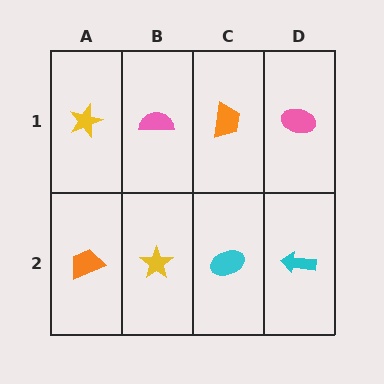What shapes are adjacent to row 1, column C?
A cyan ellipse (row 2, column C), a pink semicircle (row 1, column B), a pink ellipse (row 1, column D).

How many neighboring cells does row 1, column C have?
3.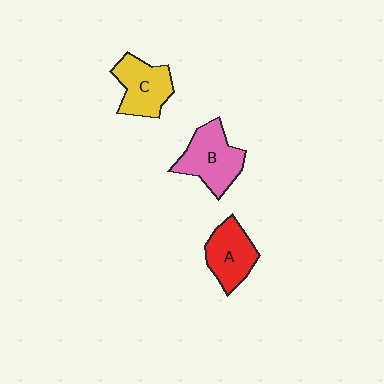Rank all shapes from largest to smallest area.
From largest to smallest: B (pink), C (yellow), A (red).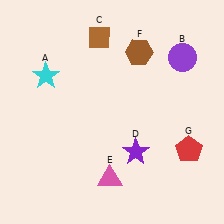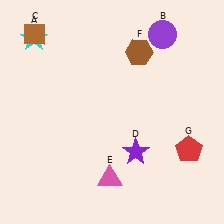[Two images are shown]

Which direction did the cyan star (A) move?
The cyan star (A) moved up.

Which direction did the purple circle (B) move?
The purple circle (B) moved up.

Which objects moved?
The objects that moved are: the cyan star (A), the purple circle (B), the brown diamond (C).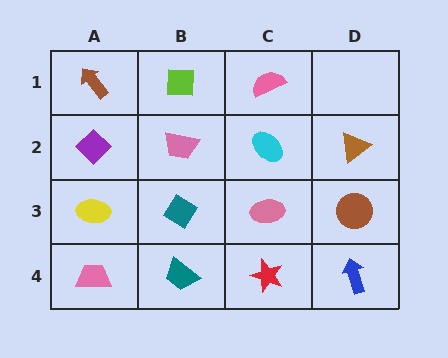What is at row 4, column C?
A red star.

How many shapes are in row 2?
4 shapes.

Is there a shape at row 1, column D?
No, that cell is empty.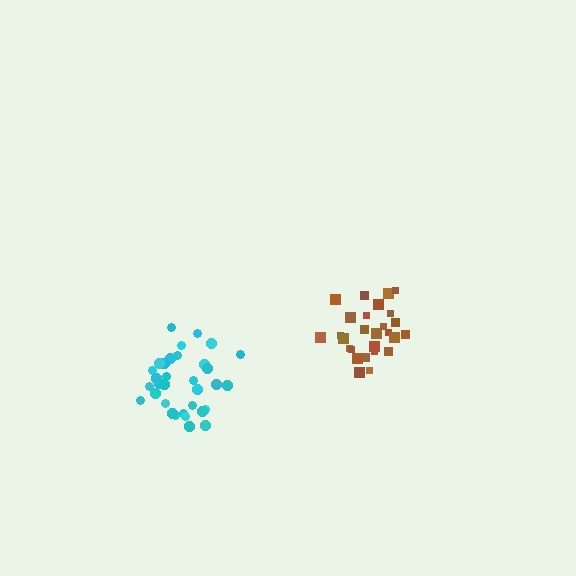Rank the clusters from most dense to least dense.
brown, cyan.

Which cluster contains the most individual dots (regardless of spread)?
Cyan (34).